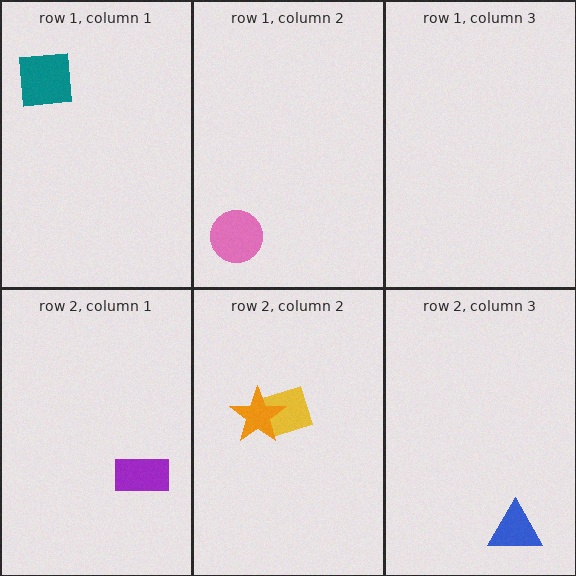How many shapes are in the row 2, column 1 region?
1.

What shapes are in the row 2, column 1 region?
The purple rectangle.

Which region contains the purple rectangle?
The row 2, column 1 region.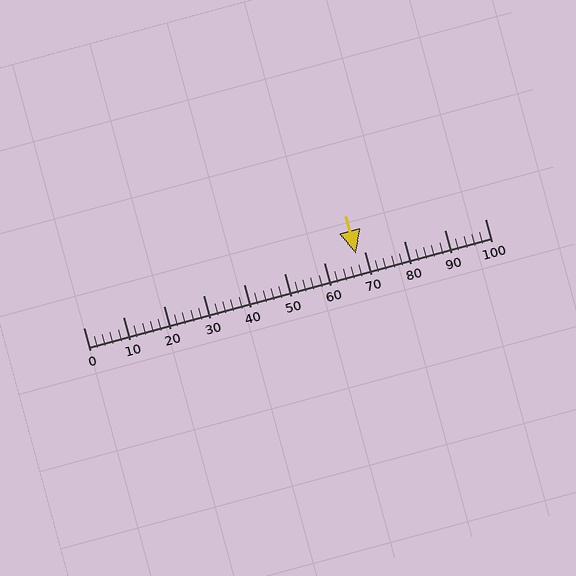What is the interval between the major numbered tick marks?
The major tick marks are spaced 10 units apart.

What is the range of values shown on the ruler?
The ruler shows values from 0 to 100.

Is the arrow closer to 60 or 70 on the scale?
The arrow is closer to 70.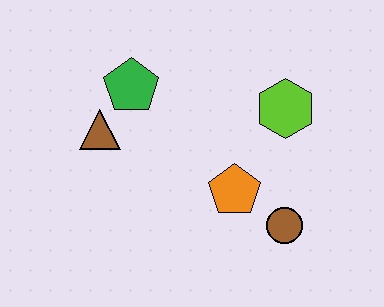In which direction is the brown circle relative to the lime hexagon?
The brown circle is below the lime hexagon.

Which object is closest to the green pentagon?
The brown triangle is closest to the green pentagon.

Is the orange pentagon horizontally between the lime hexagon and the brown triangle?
Yes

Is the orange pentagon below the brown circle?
No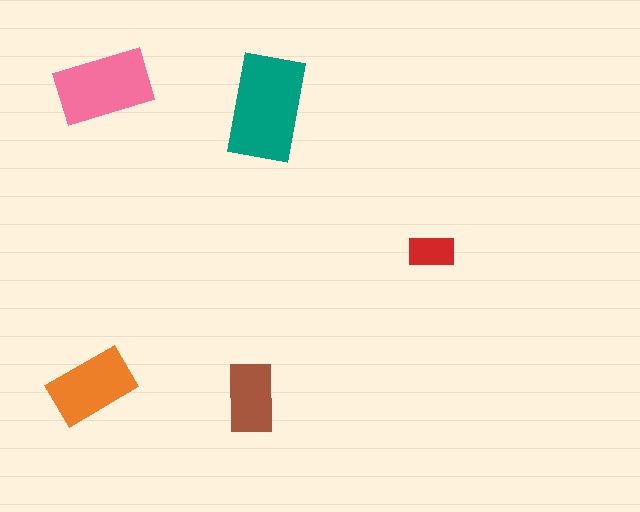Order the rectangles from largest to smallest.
the teal one, the pink one, the orange one, the brown one, the red one.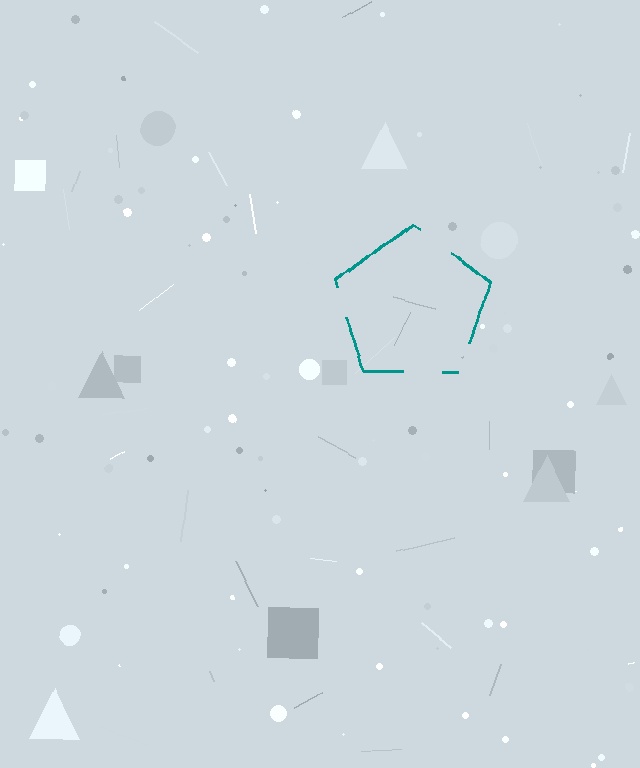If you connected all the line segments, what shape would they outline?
They would outline a pentagon.